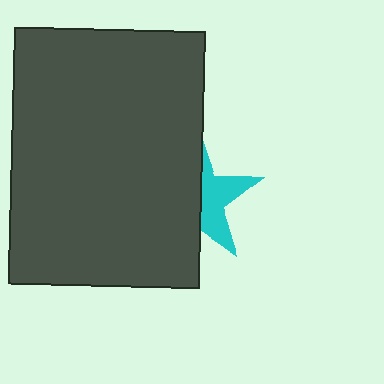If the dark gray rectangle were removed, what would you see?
You would see the complete cyan star.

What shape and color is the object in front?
The object in front is a dark gray rectangle.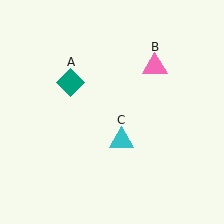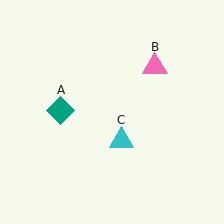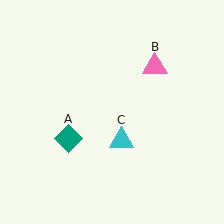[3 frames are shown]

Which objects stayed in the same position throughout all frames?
Pink triangle (object B) and cyan triangle (object C) remained stationary.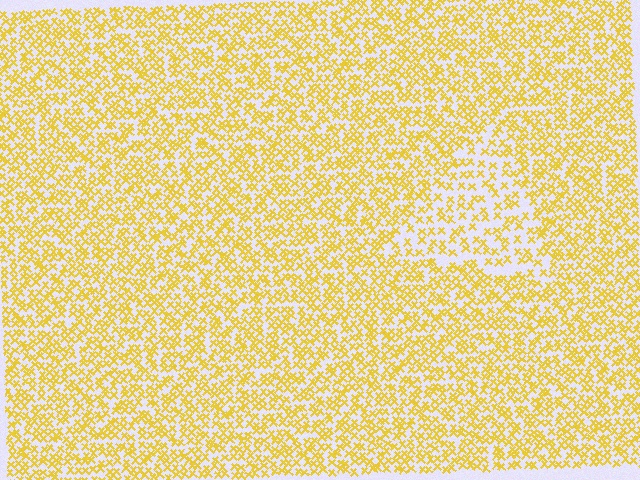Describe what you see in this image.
The image contains small yellow elements arranged at two different densities. A triangle-shaped region is visible where the elements are less densely packed than the surrounding area.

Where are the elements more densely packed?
The elements are more densely packed outside the triangle boundary.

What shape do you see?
I see a triangle.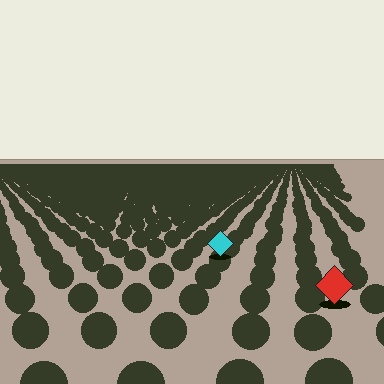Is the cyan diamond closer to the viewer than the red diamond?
No. The red diamond is closer — you can tell from the texture gradient: the ground texture is coarser near it.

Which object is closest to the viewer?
The red diamond is closest. The texture marks near it are larger and more spread out.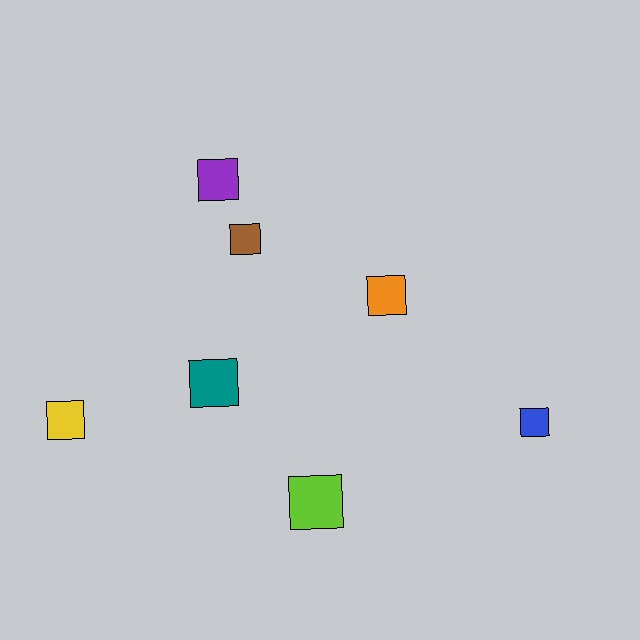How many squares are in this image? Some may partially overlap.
There are 7 squares.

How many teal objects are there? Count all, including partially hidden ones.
There is 1 teal object.